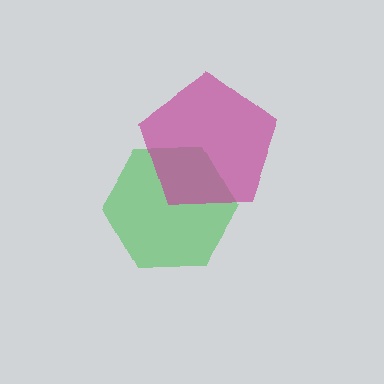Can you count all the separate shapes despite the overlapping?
Yes, there are 2 separate shapes.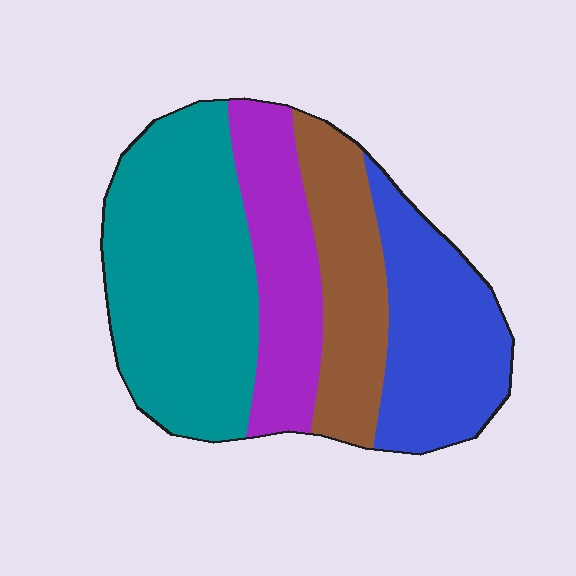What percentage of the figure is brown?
Brown takes up less than a quarter of the figure.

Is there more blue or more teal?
Teal.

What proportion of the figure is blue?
Blue takes up about one quarter (1/4) of the figure.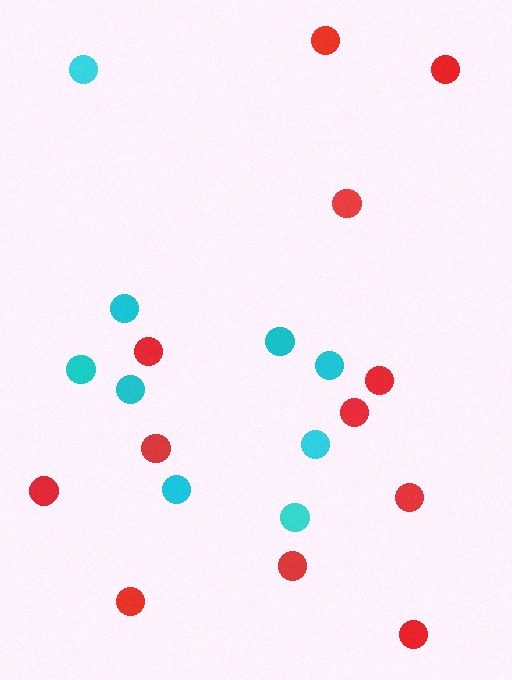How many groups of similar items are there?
There are 2 groups: one group of red circles (12) and one group of cyan circles (9).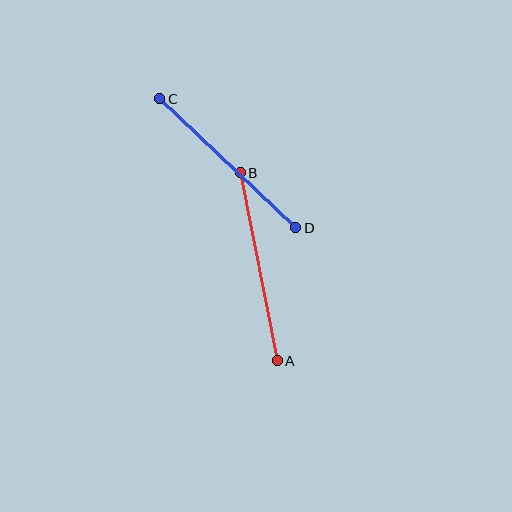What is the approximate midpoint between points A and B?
The midpoint is at approximately (259, 267) pixels.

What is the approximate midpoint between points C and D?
The midpoint is at approximately (228, 163) pixels.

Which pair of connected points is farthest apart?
Points A and B are farthest apart.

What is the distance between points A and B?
The distance is approximately 192 pixels.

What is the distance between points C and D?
The distance is approximately 187 pixels.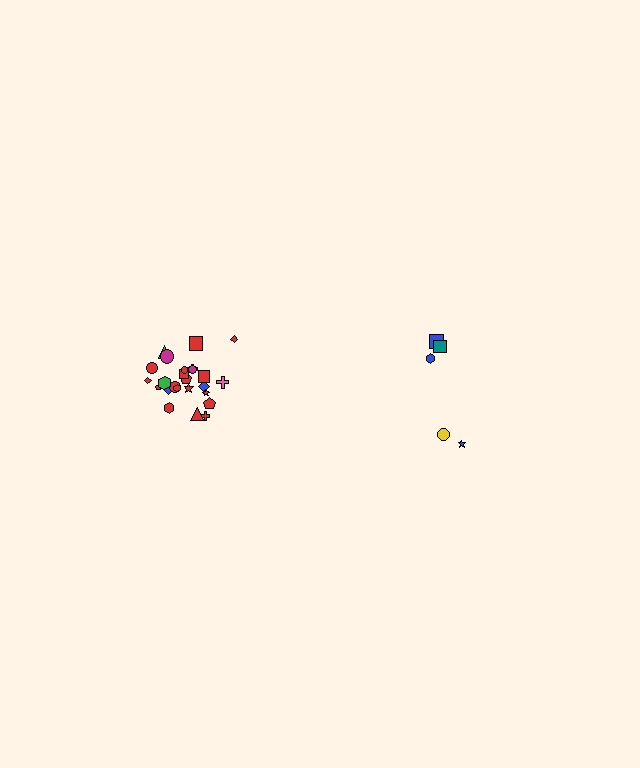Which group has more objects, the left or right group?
The left group.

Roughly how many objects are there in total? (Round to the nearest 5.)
Roughly 30 objects in total.